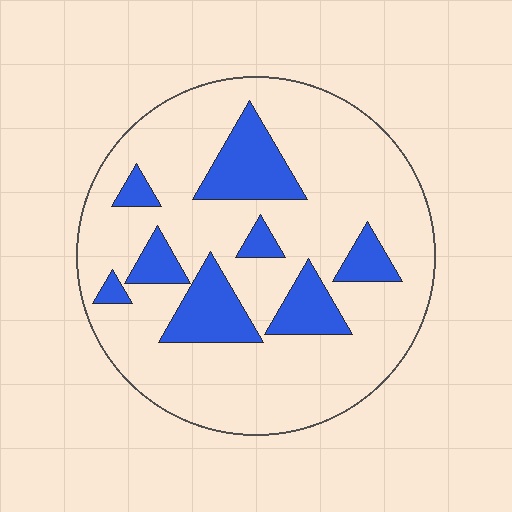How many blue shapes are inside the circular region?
8.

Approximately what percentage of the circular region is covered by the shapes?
Approximately 20%.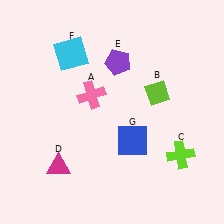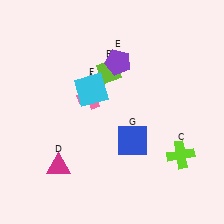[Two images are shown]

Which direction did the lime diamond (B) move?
The lime diamond (B) moved left.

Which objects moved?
The objects that moved are: the lime diamond (B), the cyan square (F).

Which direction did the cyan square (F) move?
The cyan square (F) moved down.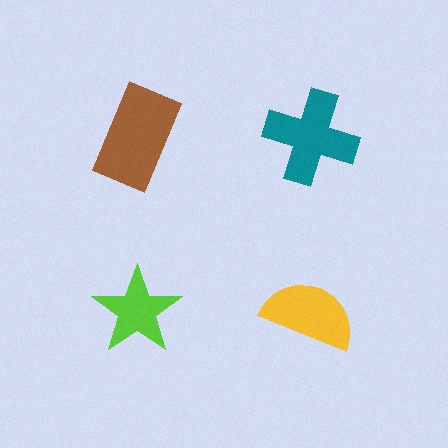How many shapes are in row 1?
2 shapes.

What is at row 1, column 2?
A teal cross.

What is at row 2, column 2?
A yellow semicircle.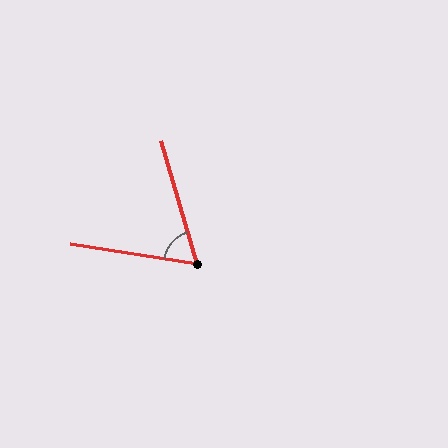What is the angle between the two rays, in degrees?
Approximately 65 degrees.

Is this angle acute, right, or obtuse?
It is acute.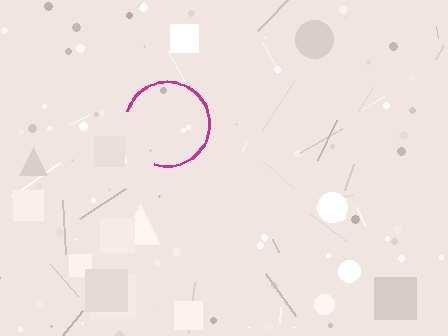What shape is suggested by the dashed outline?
The dashed outline suggests a circle.